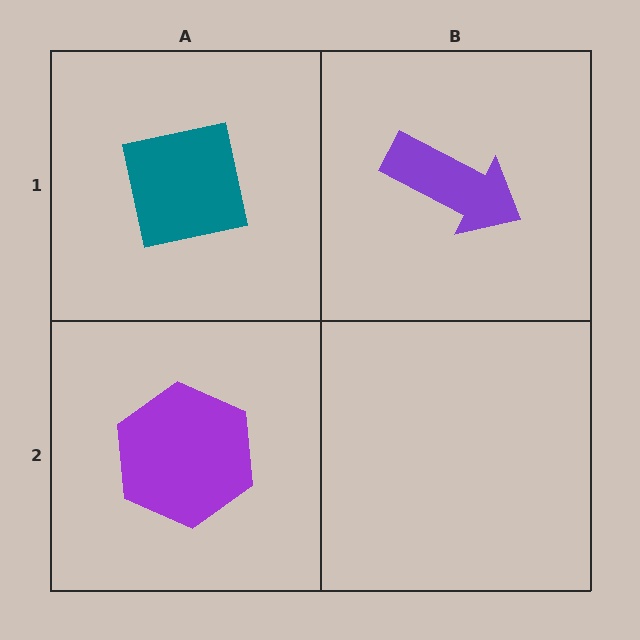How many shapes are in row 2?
1 shape.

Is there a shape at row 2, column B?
No, that cell is empty.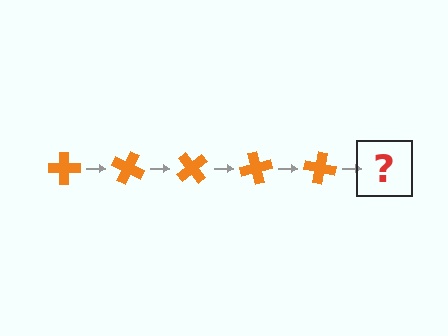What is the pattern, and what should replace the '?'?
The pattern is that the cross rotates 25 degrees each step. The '?' should be an orange cross rotated 125 degrees.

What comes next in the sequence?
The next element should be an orange cross rotated 125 degrees.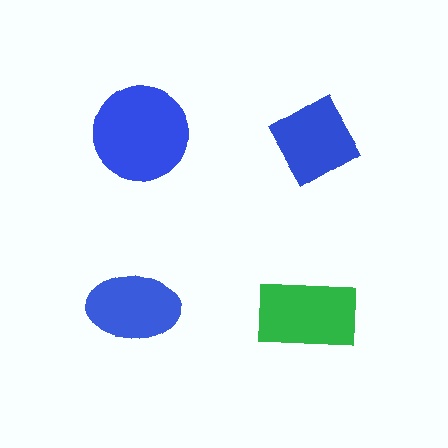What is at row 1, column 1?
A blue circle.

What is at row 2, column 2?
A green rectangle.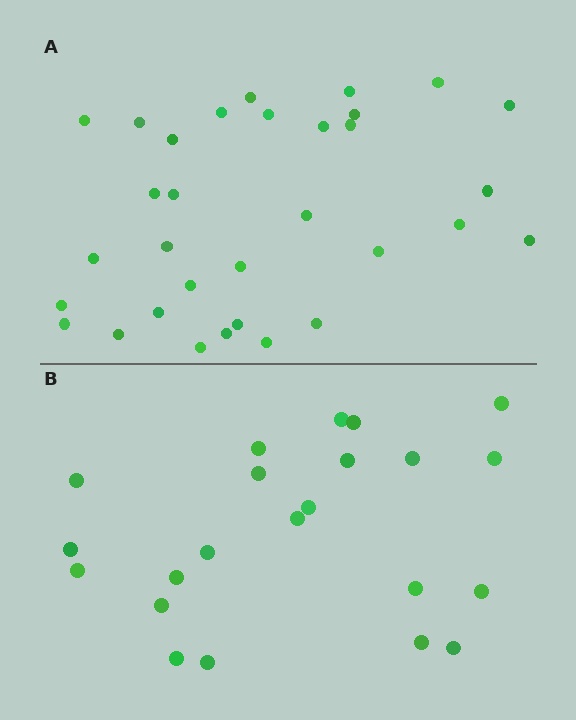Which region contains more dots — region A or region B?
Region A (the top region) has more dots.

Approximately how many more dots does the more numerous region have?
Region A has roughly 10 or so more dots than region B.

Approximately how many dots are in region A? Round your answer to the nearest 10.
About 30 dots. (The exact count is 32, which rounds to 30.)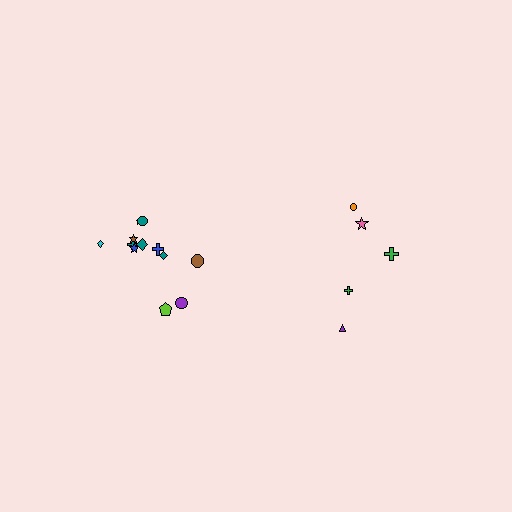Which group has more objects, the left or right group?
The left group.